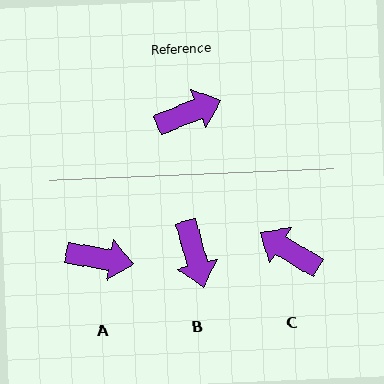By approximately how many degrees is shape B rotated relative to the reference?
Approximately 97 degrees clockwise.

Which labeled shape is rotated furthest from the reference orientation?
C, about 128 degrees away.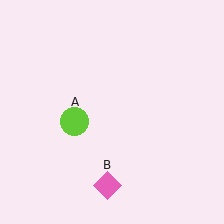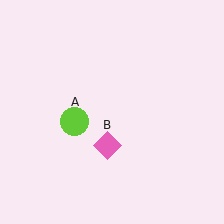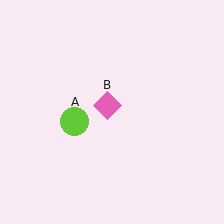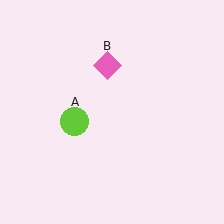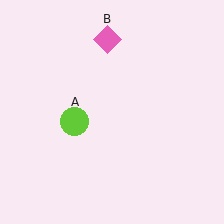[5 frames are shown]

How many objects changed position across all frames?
1 object changed position: pink diamond (object B).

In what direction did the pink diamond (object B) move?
The pink diamond (object B) moved up.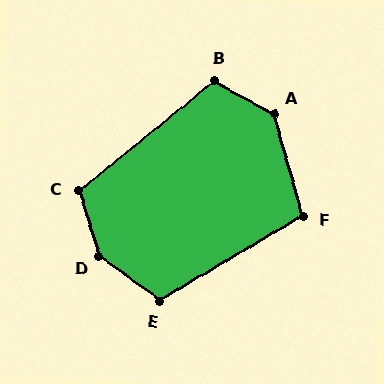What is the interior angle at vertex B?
Approximately 112 degrees (obtuse).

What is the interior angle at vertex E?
Approximately 113 degrees (obtuse).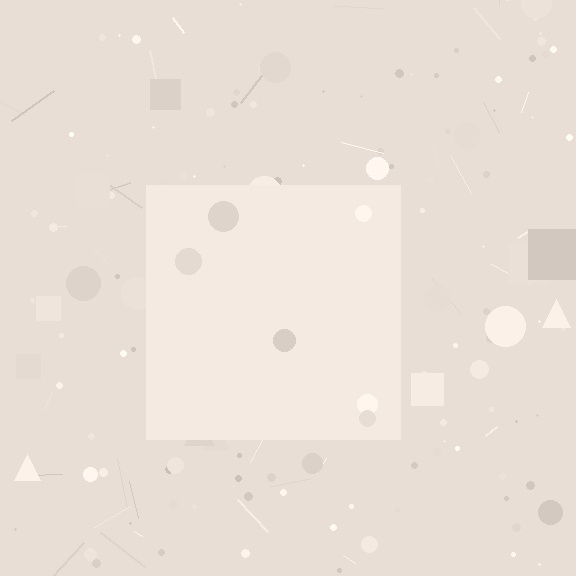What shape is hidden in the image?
A square is hidden in the image.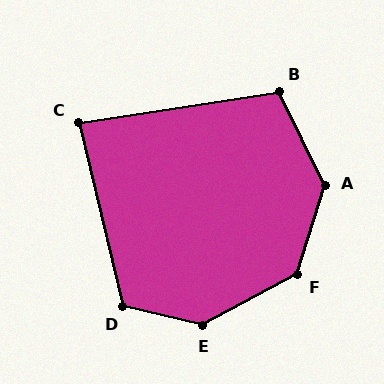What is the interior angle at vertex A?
Approximately 137 degrees (obtuse).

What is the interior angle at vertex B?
Approximately 107 degrees (obtuse).